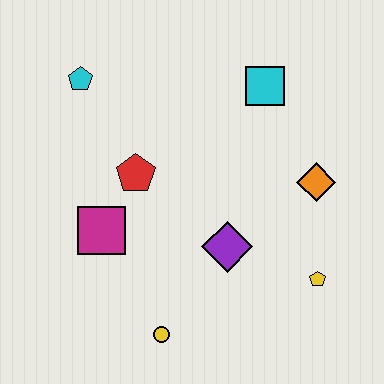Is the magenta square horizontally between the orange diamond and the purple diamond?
No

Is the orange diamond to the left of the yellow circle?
No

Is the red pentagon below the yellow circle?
No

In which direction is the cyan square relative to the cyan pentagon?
The cyan square is to the right of the cyan pentagon.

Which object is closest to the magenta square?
The red pentagon is closest to the magenta square.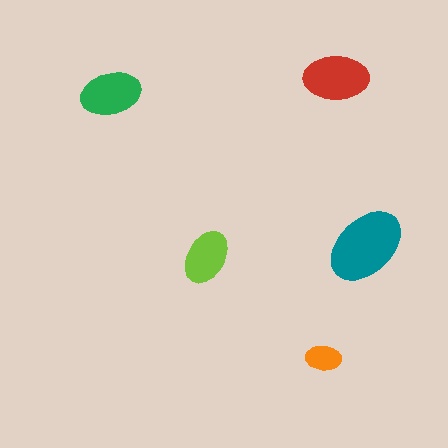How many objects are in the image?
There are 5 objects in the image.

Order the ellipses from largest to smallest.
the teal one, the red one, the green one, the lime one, the orange one.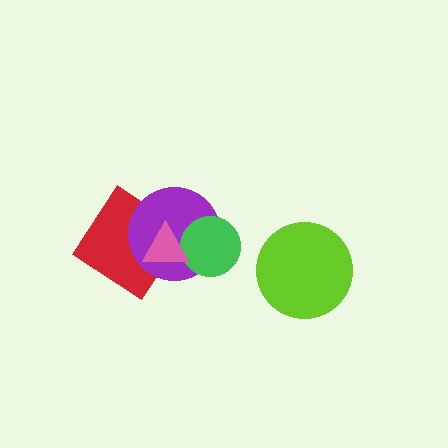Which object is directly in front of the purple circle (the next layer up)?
The green circle is directly in front of the purple circle.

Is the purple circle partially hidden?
Yes, it is partially covered by another shape.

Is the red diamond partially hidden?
Yes, it is partially covered by another shape.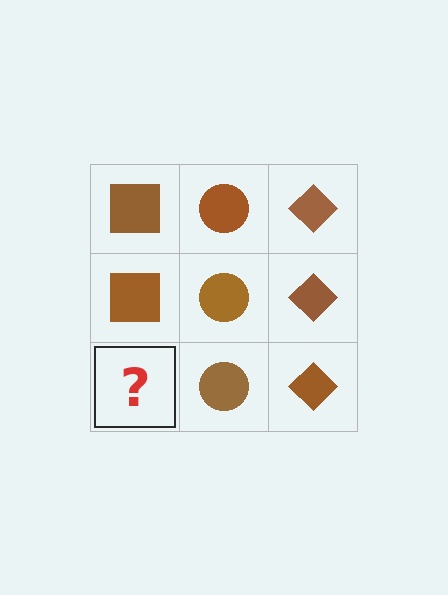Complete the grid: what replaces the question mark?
The question mark should be replaced with a brown square.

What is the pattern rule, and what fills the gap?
The rule is that each column has a consistent shape. The gap should be filled with a brown square.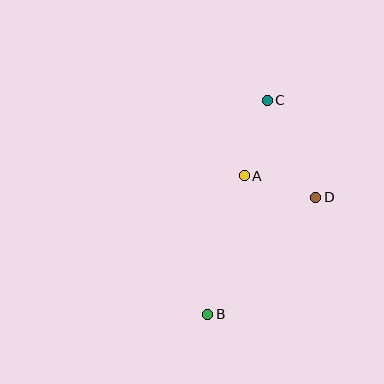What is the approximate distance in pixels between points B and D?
The distance between B and D is approximately 160 pixels.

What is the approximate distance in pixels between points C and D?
The distance between C and D is approximately 109 pixels.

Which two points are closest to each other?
Points A and D are closest to each other.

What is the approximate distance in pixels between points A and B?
The distance between A and B is approximately 143 pixels.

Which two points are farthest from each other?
Points B and C are farthest from each other.